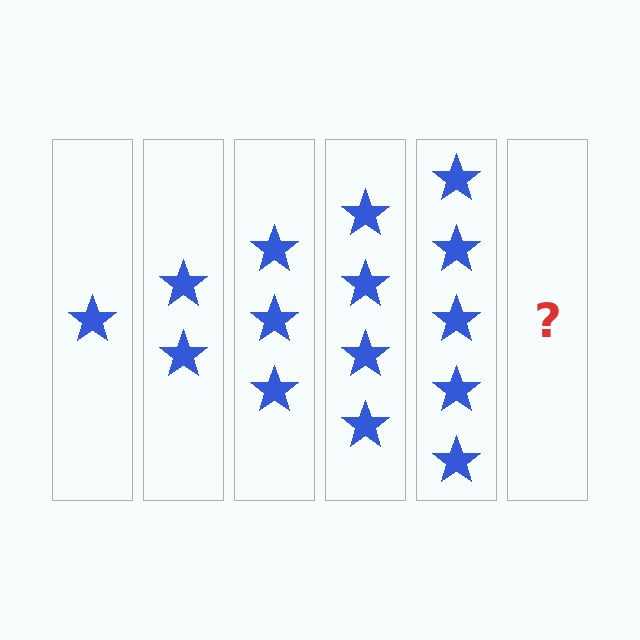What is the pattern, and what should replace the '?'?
The pattern is that each step adds one more star. The '?' should be 6 stars.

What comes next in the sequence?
The next element should be 6 stars.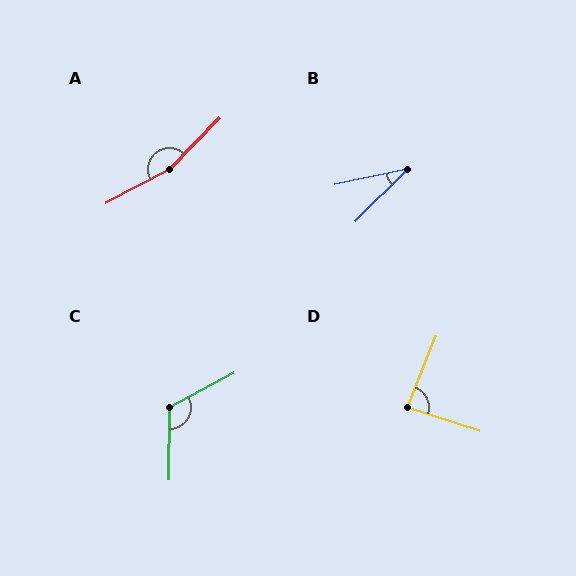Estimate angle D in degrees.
Approximately 86 degrees.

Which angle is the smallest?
B, at approximately 33 degrees.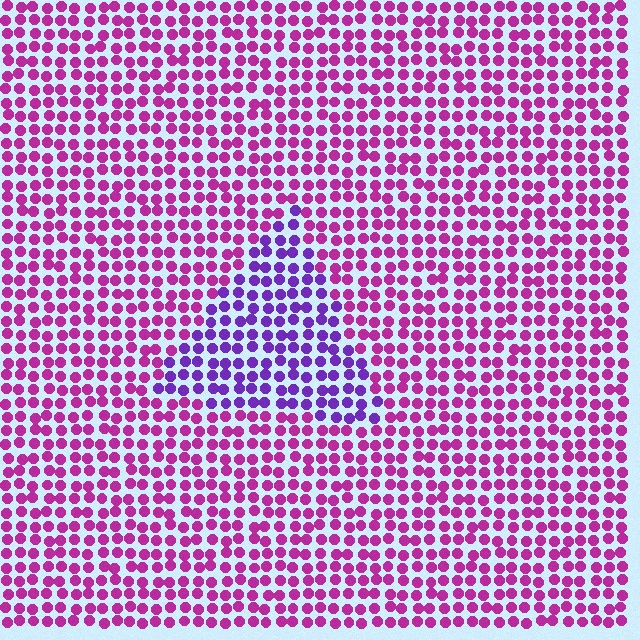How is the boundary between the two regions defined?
The boundary is defined purely by a slight shift in hue (about 42 degrees). Spacing, size, and orientation are identical on both sides.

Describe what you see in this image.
The image is filled with small magenta elements in a uniform arrangement. A triangle-shaped region is visible where the elements are tinted to a slightly different hue, forming a subtle color boundary.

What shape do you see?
I see a triangle.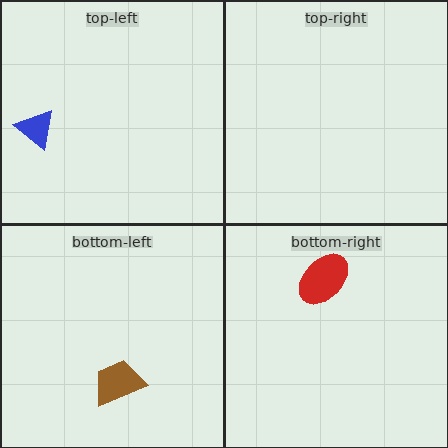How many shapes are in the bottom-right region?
1.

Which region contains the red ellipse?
The bottom-right region.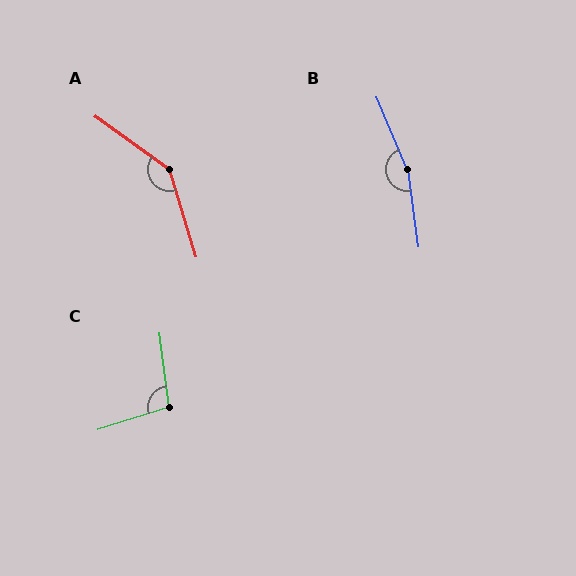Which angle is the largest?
B, at approximately 165 degrees.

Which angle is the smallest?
C, at approximately 100 degrees.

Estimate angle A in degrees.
Approximately 142 degrees.